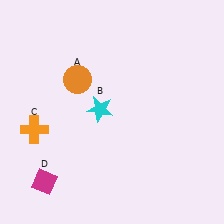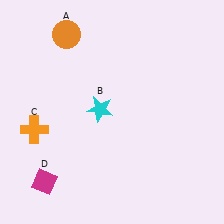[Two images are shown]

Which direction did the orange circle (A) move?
The orange circle (A) moved up.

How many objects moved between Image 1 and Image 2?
1 object moved between the two images.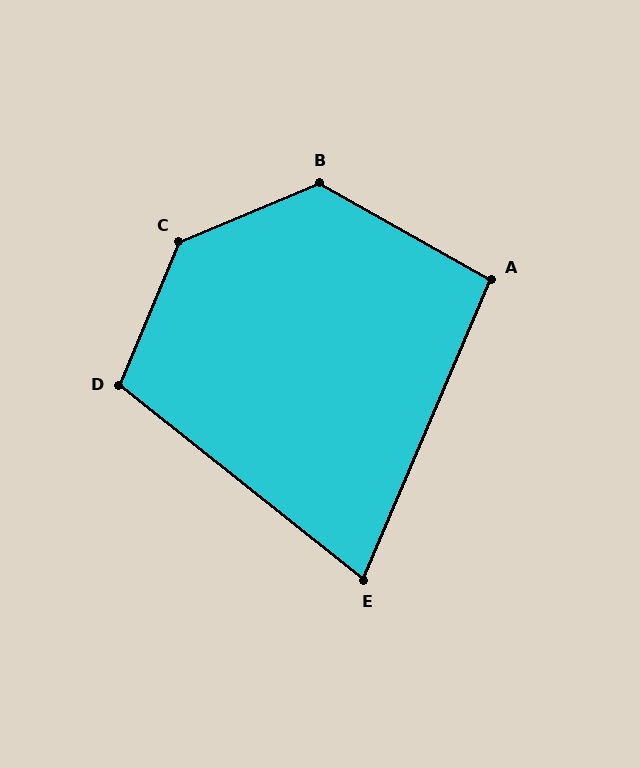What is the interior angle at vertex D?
Approximately 106 degrees (obtuse).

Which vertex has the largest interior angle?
C, at approximately 135 degrees.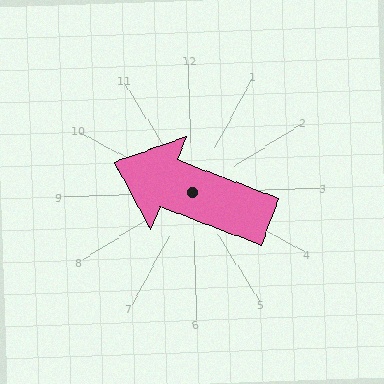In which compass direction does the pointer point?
Northwest.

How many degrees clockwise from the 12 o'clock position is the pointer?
Approximately 293 degrees.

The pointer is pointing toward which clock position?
Roughly 10 o'clock.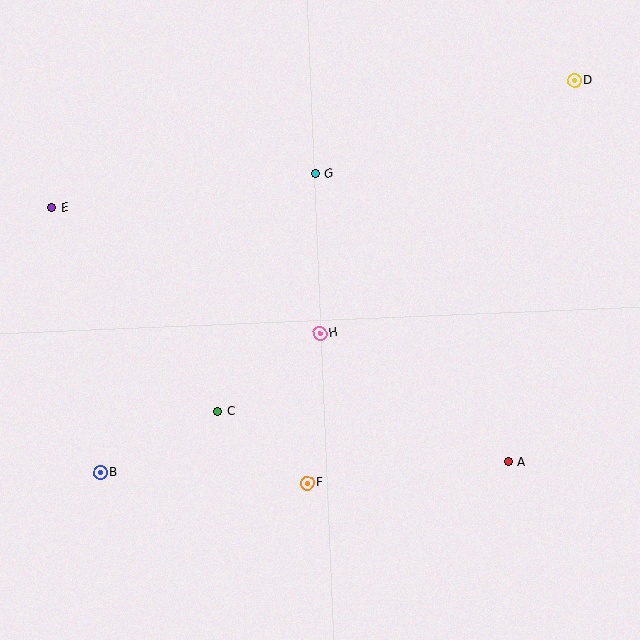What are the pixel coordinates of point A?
Point A is at (508, 462).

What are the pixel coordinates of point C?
Point C is at (217, 412).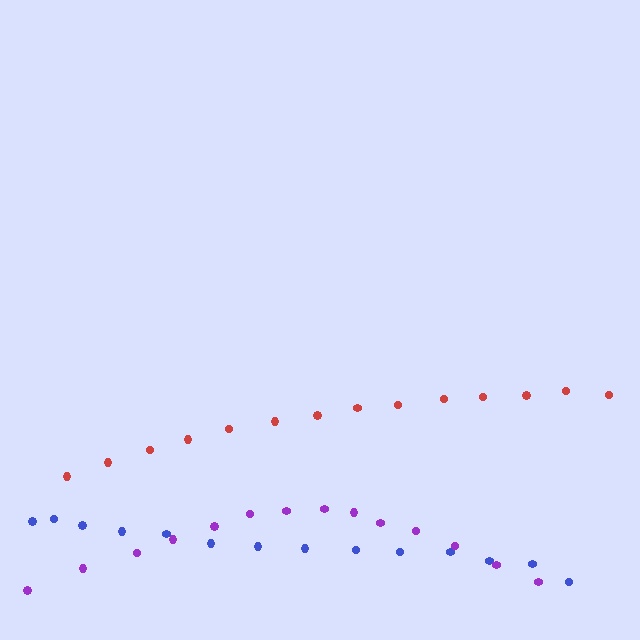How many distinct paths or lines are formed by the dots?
There are 3 distinct paths.